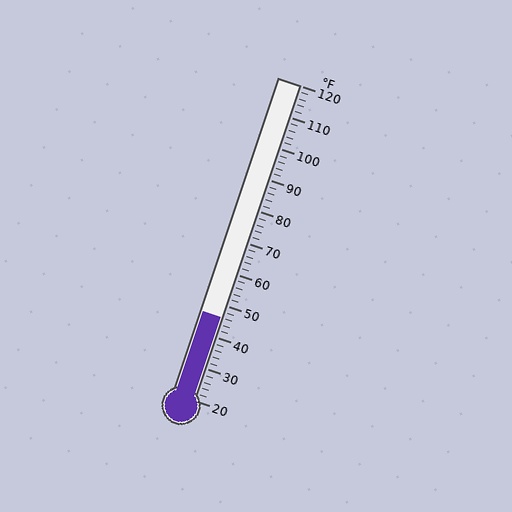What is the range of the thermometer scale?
The thermometer scale ranges from 20°F to 120°F.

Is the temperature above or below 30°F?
The temperature is above 30°F.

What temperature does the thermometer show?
The thermometer shows approximately 46°F.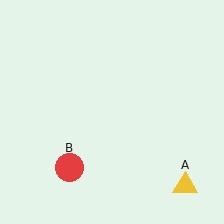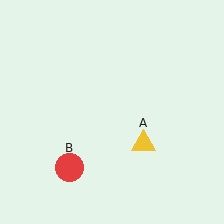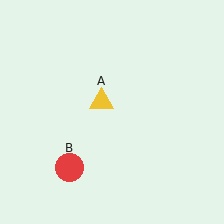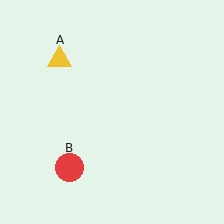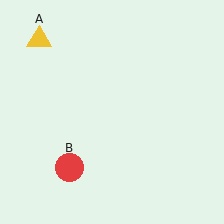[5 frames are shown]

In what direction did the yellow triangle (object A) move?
The yellow triangle (object A) moved up and to the left.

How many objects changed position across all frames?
1 object changed position: yellow triangle (object A).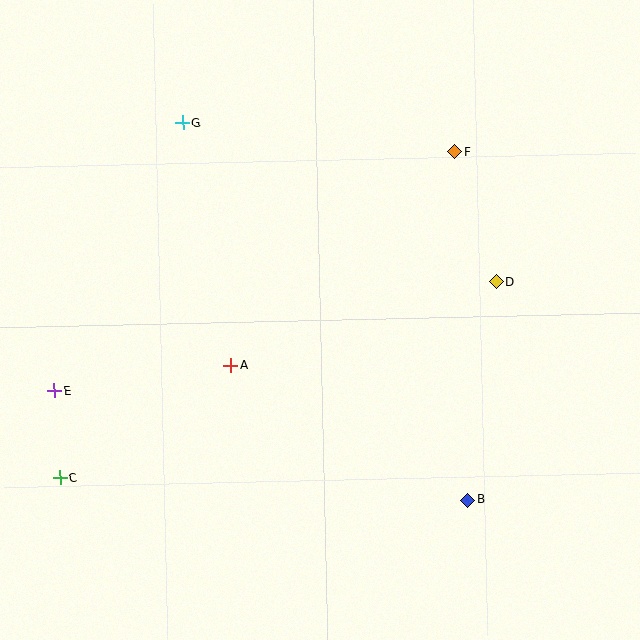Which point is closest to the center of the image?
Point A at (231, 365) is closest to the center.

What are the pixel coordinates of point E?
Point E is at (54, 391).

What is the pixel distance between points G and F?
The distance between G and F is 274 pixels.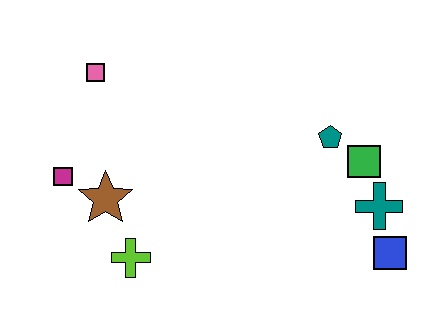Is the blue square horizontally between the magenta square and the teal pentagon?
No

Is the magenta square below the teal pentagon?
Yes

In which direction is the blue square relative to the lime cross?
The blue square is to the right of the lime cross.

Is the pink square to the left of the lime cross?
Yes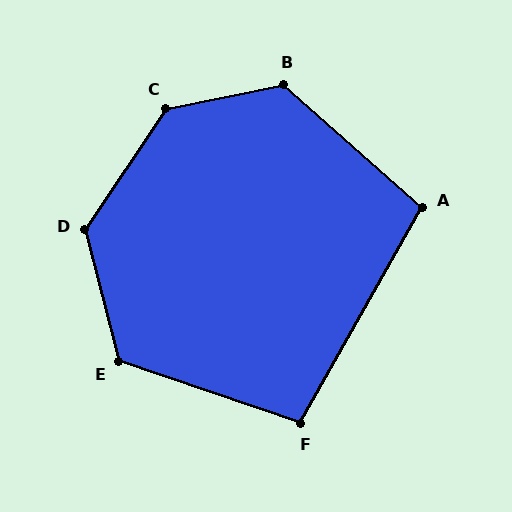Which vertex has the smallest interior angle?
F, at approximately 101 degrees.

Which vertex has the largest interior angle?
C, at approximately 135 degrees.